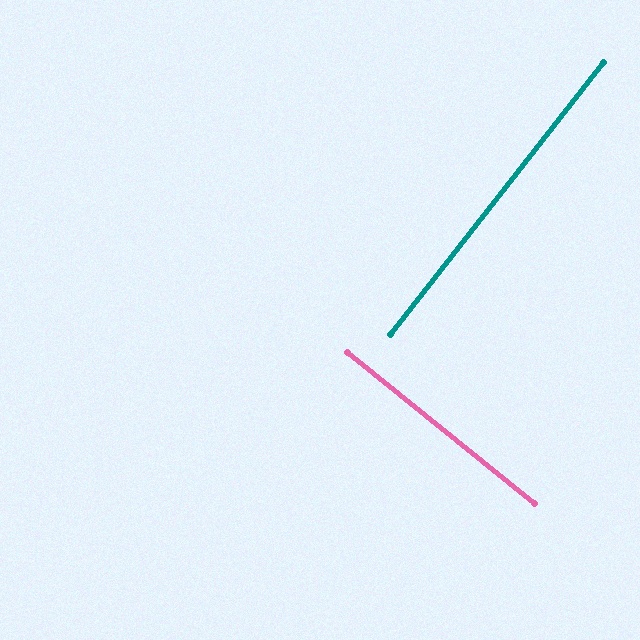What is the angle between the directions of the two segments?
Approximately 89 degrees.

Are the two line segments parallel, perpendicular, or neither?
Perpendicular — they meet at approximately 89°.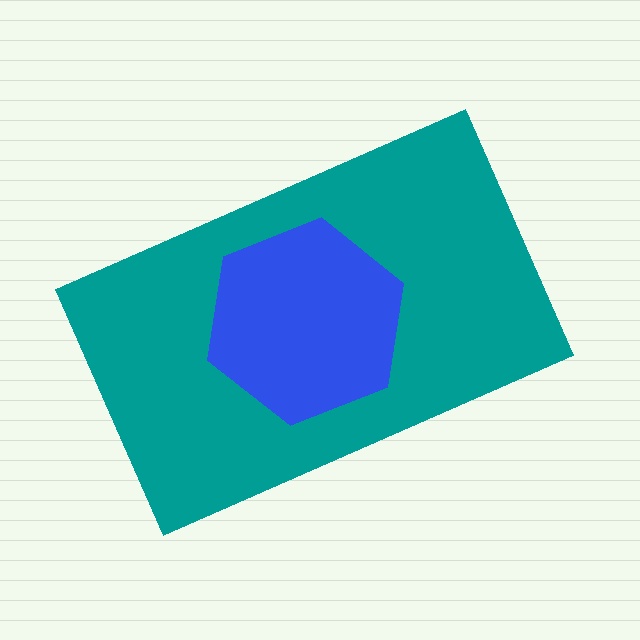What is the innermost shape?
The blue hexagon.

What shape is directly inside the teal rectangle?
The blue hexagon.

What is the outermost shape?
The teal rectangle.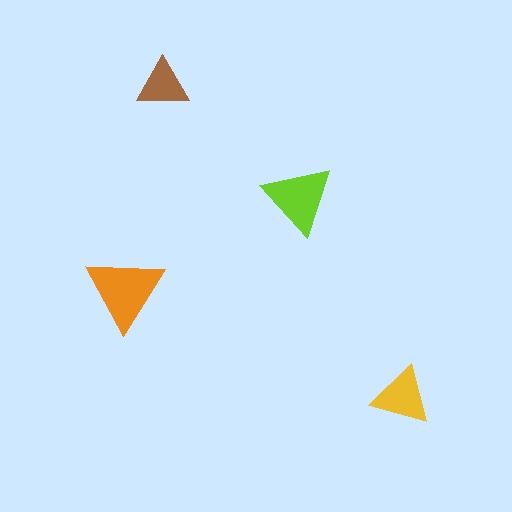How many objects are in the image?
There are 4 objects in the image.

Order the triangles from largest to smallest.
the orange one, the lime one, the yellow one, the brown one.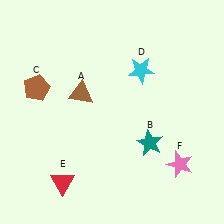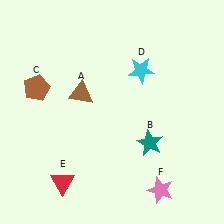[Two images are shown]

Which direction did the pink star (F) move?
The pink star (F) moved down.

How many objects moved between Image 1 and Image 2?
1 object moved between the two images.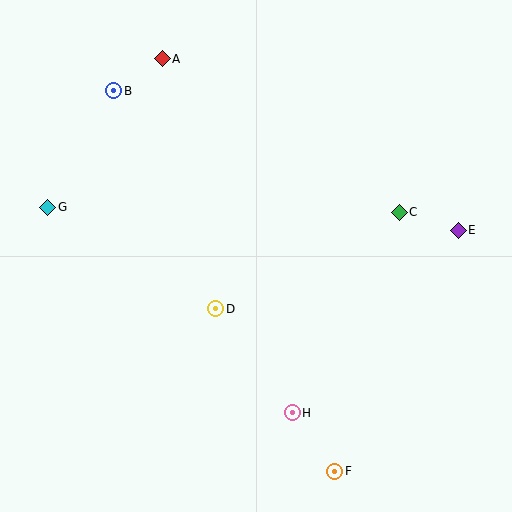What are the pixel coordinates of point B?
Point B is at (114, 91).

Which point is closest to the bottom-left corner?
Point D is closest to the bottom-left corner.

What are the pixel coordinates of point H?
Point H is at (292, 413).